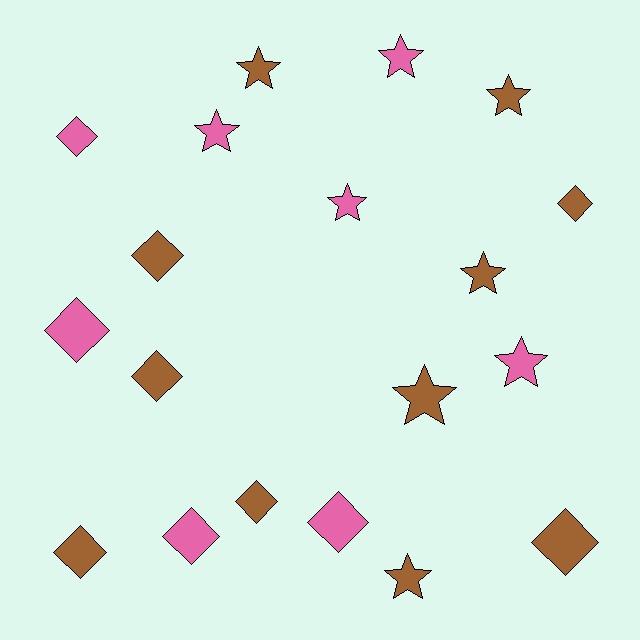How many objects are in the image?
There are 19 objects.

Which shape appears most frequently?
Diamond, with 10 objects.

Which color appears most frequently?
Brown, with 11 objects.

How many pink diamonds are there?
There are 4 pink diamonds.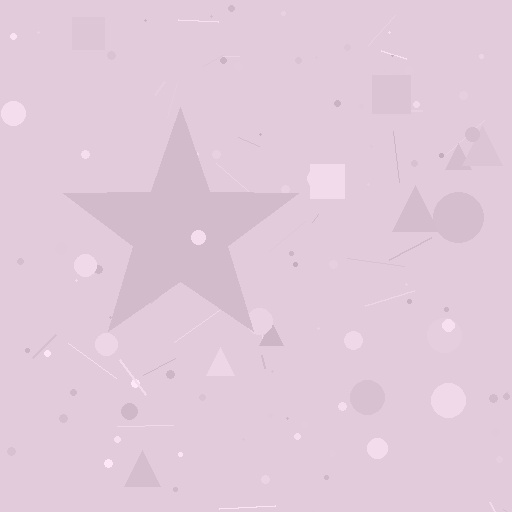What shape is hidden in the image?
A star is hidden in the image.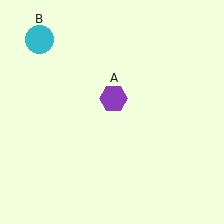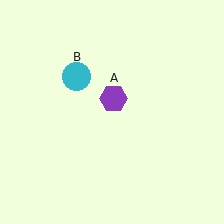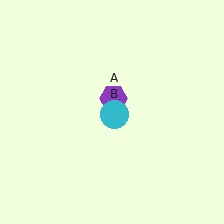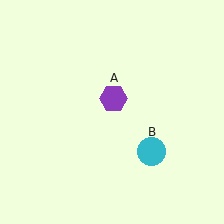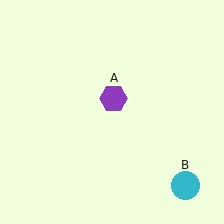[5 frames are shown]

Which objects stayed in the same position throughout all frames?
Purple hexagon (object A) remained stationary.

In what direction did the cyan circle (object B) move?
The cyan circle (object B) moved down and to the right.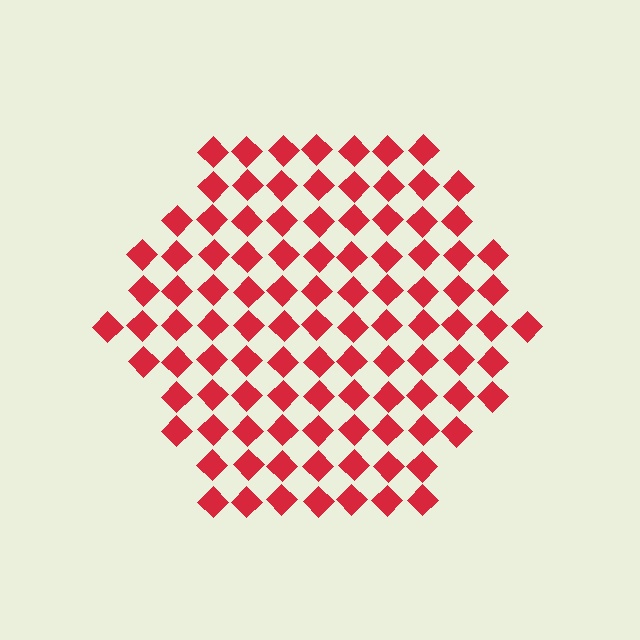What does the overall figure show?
The overall figure shows a hexagon.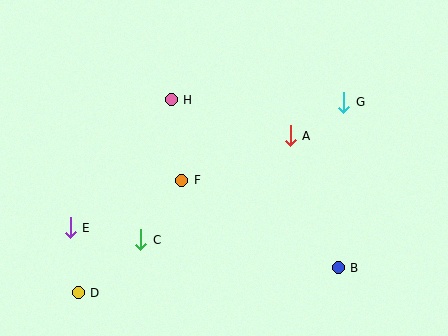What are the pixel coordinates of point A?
Point A is at (290, 136).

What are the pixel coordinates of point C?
Point C is at (141, 240).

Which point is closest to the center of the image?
Point F at (182, 180) is closest to the center.